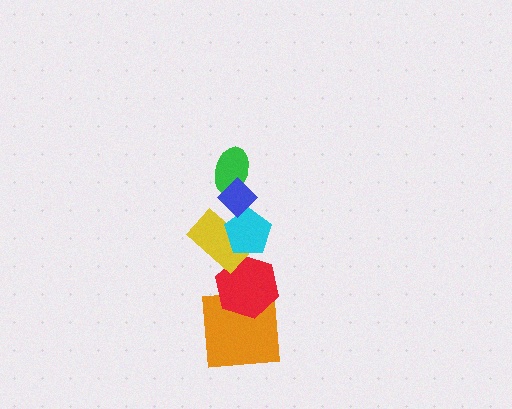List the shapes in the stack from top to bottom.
From top to bottom: the blue diamond, the green ellipse, the cyan pentagon, the yellow rectangle, the red hexagon, the orange square.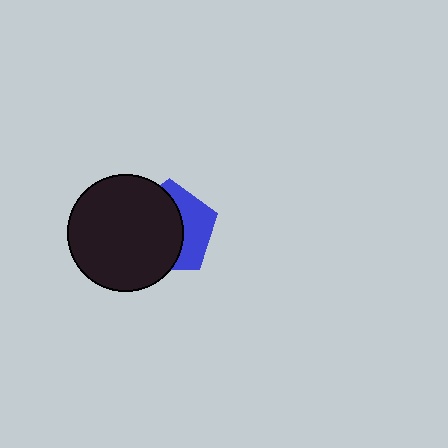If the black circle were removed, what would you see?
You would see the complete blue pentagon.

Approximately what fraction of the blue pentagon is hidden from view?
Roughly 61% of the blue pentagon is hidden behind the black circle.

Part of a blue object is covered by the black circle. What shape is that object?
It is a pentagon.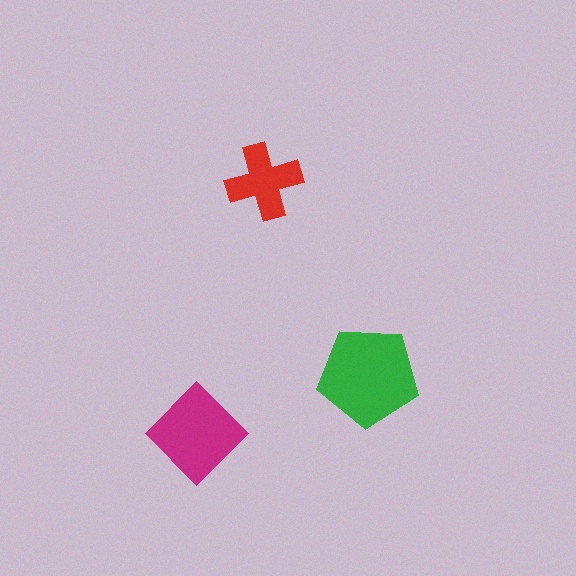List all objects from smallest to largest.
The red cross, the magenta diamond, the green pentagon.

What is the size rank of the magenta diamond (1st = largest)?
2nd.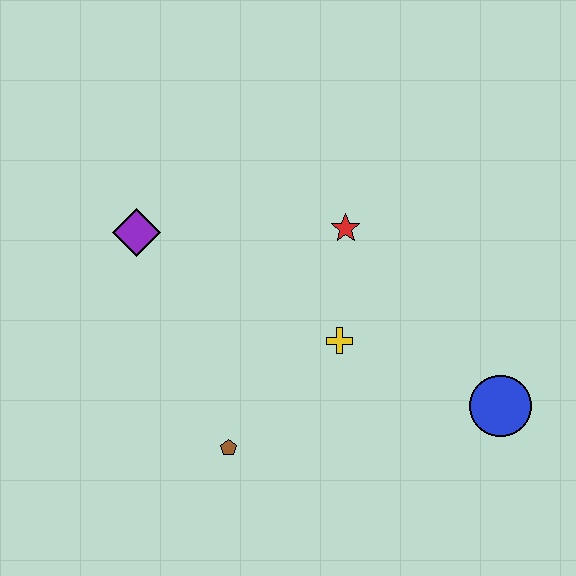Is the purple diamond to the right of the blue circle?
No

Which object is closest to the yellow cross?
The red star is closest to the yellow cross.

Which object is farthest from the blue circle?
The purple diamond is farthest from the blue circle.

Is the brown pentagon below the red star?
Yes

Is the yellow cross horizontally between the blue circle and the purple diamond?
Yes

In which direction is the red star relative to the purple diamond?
The red star is to the right of the purple diamond.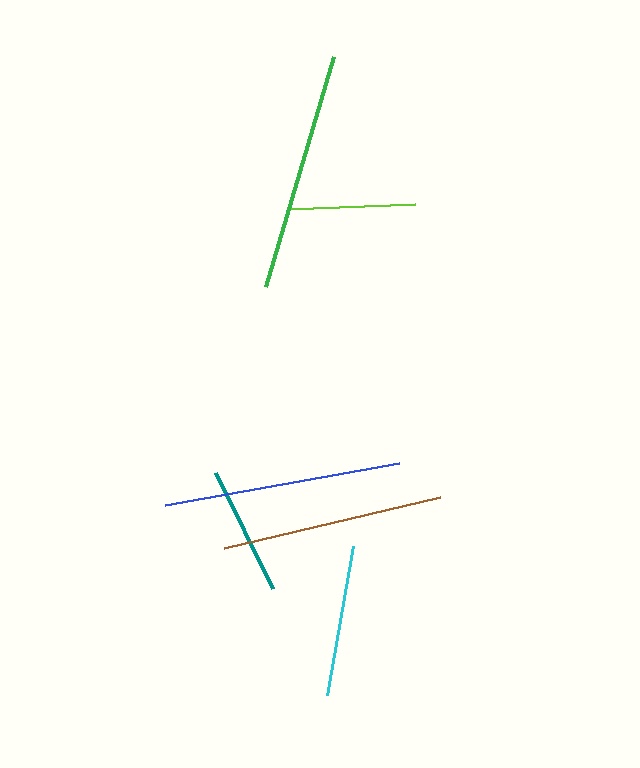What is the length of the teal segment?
The teal segment is approximately 129 pixels long.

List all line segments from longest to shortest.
From longest to shortest: green, blue, brown, cyan, teal, lime.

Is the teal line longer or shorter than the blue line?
The blue line is longer than the teal line.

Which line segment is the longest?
The green line is the longest at approximately 240 pixels.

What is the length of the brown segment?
The brown segment is approximately 221 pixels long.